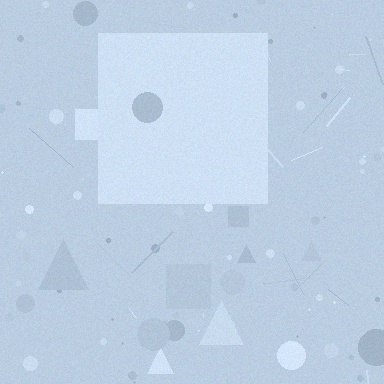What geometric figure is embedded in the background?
A square is embedded in the background.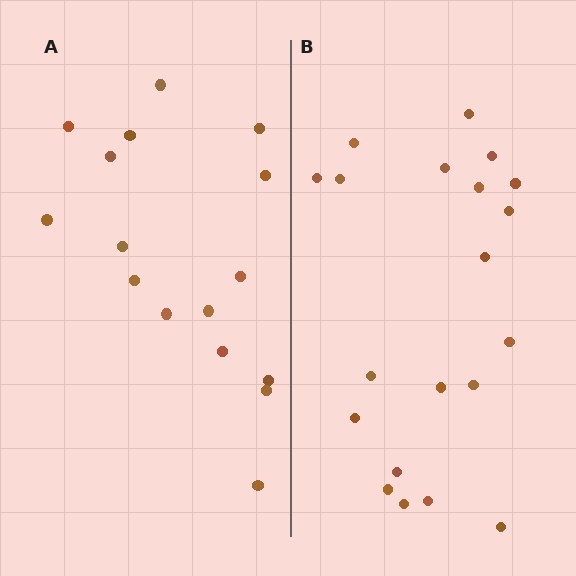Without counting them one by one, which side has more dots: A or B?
Region B (the right region) has more dots.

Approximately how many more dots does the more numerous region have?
Region B has about 4 more dots than region A.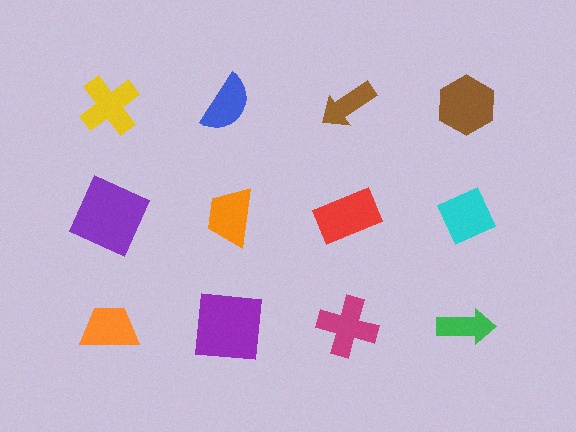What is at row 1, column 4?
A brown hexagon.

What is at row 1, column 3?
A brown arrow.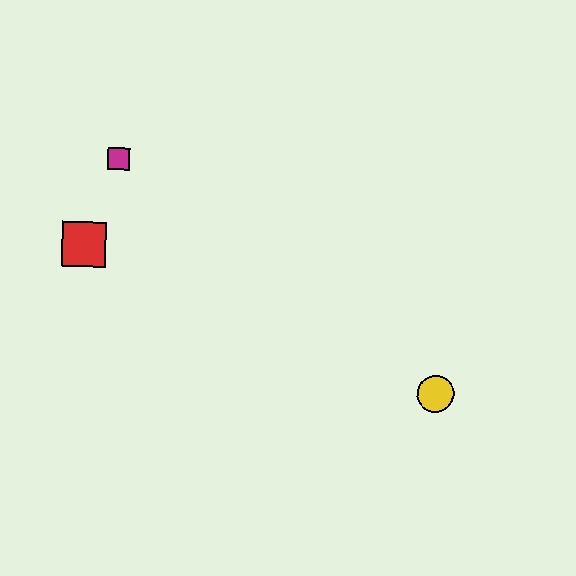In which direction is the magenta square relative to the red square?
The magenta square is above the red square.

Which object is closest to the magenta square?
The red square is closest to the magenta square.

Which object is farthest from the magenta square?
The yellow circle is farthest from the magenta square.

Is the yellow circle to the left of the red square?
No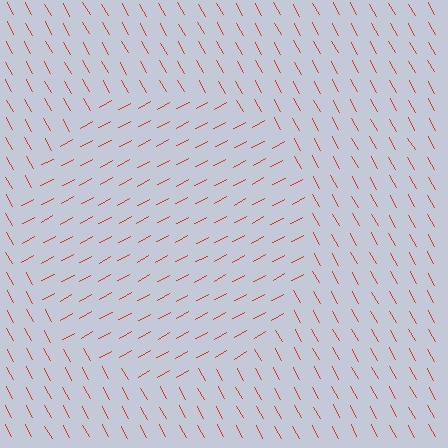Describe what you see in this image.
The image is filled with small red line segments. A circle region in the image has lines oriented differently from the surrounding lines, creating a visible texture boundary.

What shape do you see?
I see a circle.